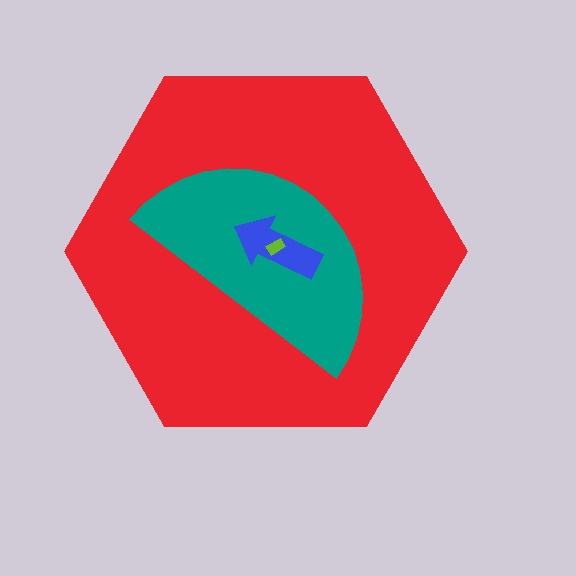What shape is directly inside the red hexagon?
The teal semicircle.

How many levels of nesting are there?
4.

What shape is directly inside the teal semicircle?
The blue arrow.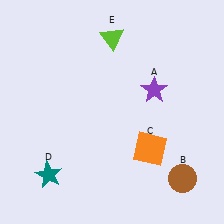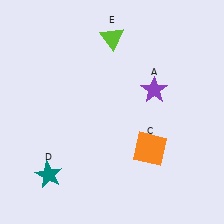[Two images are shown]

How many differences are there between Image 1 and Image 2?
There is 1 difference between the two images.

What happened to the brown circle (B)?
The brown circle (B) was removed in Image 2. It was in the bottom-right area of Image 1.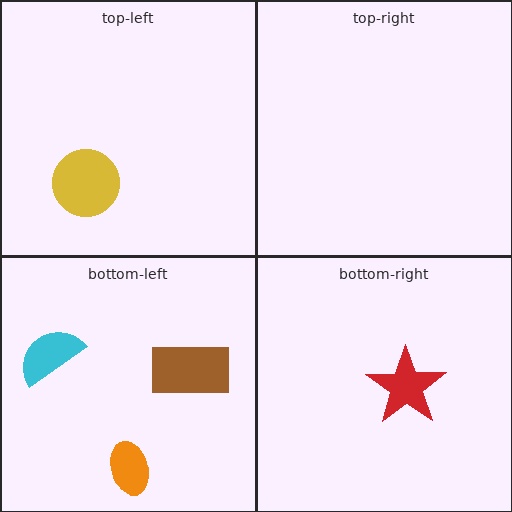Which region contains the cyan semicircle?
The bottom-left region.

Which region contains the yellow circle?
The top-left region.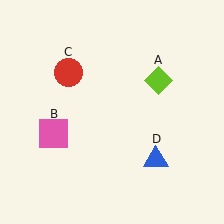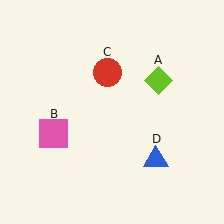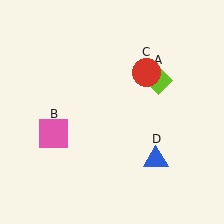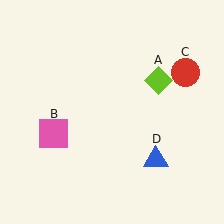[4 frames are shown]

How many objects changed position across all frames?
1 object changed position: red circle (object C).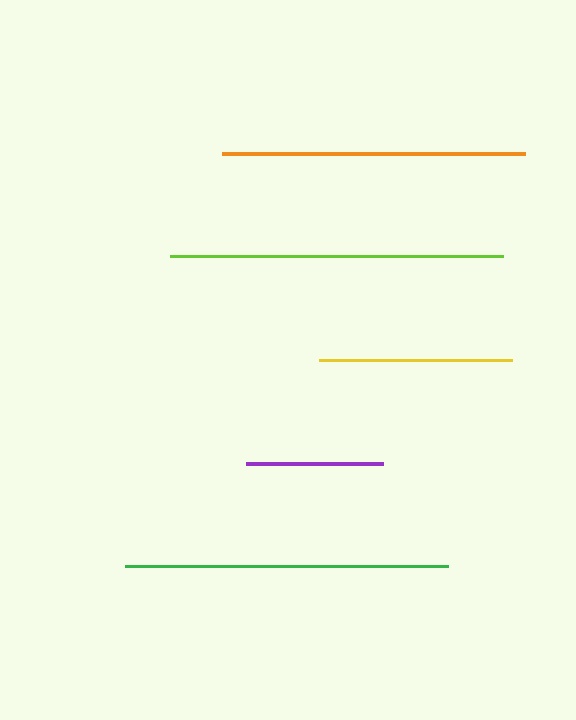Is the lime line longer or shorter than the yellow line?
The lime line is longer than the yellow line.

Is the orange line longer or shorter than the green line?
The green line is longer than the orange line.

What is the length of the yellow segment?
The yellow segment is approximately 193 pixels long.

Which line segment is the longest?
The lime line is the longest at approximately 333 pixels.